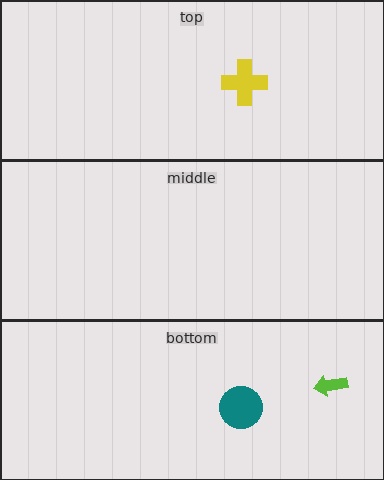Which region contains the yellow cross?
The top region.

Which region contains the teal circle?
The bottom region.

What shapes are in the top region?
The yellow cross.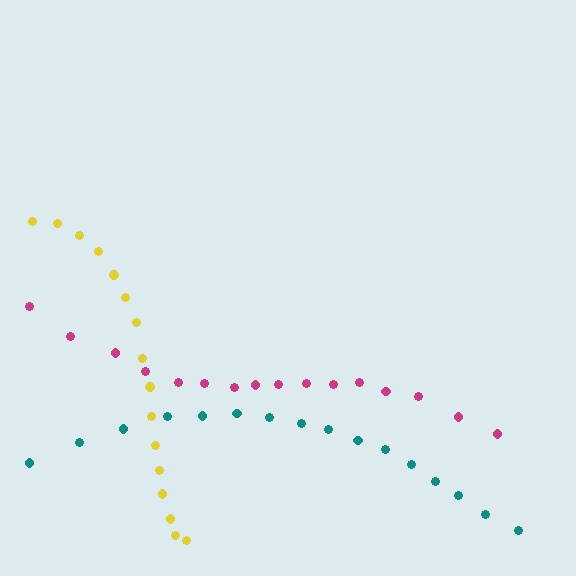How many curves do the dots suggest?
There are 3 distinct paths.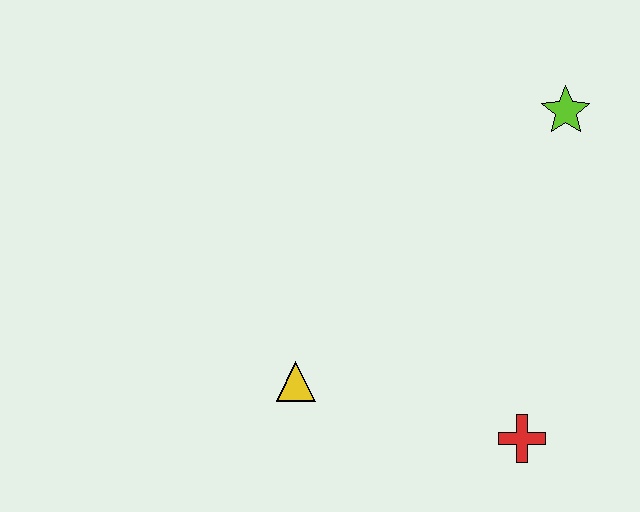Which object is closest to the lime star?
The red cross is closest to the lime star.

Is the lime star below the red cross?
No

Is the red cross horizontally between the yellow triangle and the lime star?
Yes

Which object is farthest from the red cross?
The lime star is farthest from the red cross.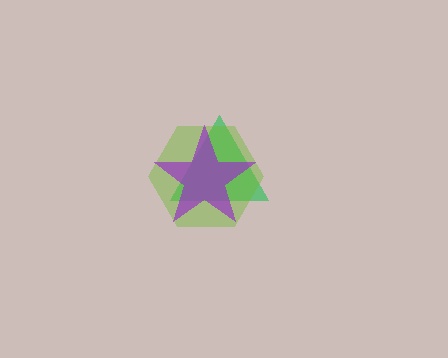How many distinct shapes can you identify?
There are 3 distinct shapes: a green triangle, a lime hexagon, a purple star.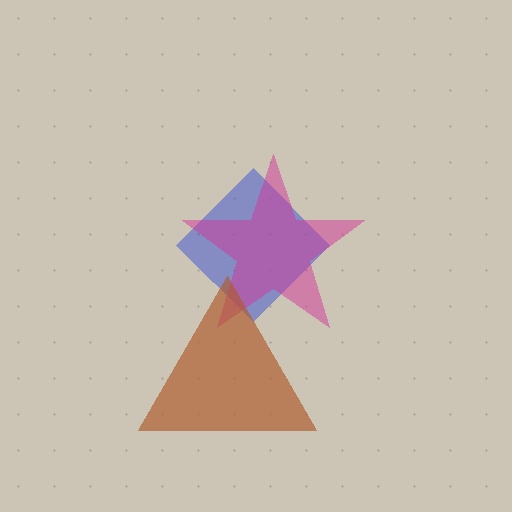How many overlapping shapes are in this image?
There are 3 overlapping shapes in the image.